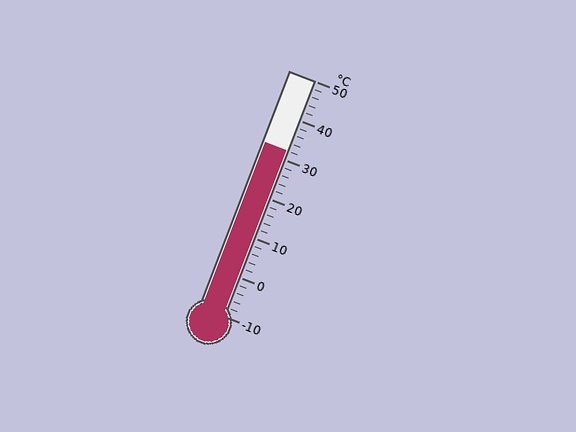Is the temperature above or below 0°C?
The temperature is above 0°C.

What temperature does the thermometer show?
The thermometer shows approximately 32°C.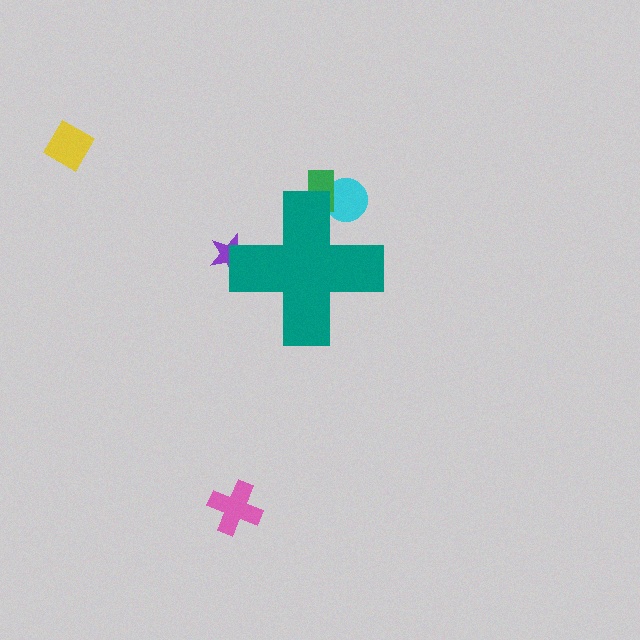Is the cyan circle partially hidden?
Yes, the cyan circle is partially hidden behind the teal cross.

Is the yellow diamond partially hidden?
No, the yellow diamond is fully visible.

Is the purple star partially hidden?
Yes, the purple star is partially hidden behind the teal cross.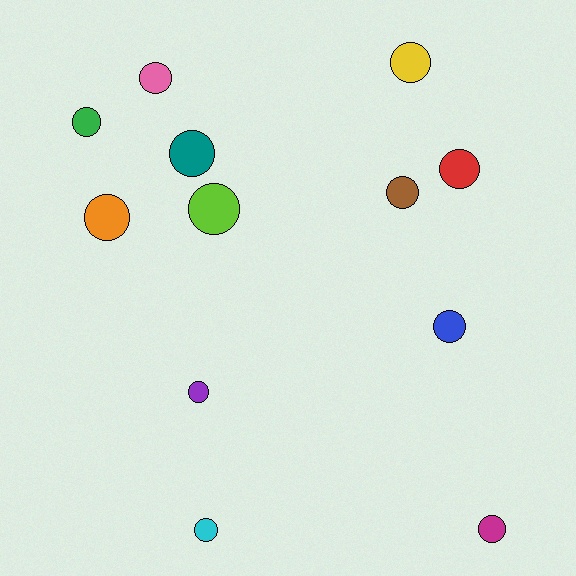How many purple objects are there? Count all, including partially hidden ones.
There is 1 purple object.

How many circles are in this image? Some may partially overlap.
There are 12 circles.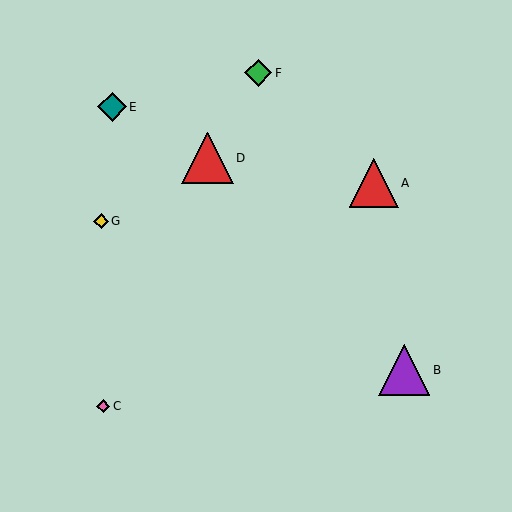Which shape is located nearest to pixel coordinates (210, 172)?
The red triangle (labeled D) at (207, 158) is nearest to that location.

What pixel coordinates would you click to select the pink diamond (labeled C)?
Click at (103, 406) to select the pink diamond C.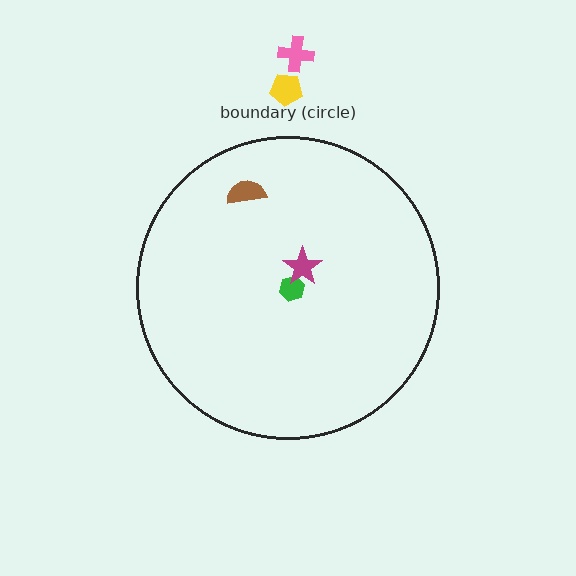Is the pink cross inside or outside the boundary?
Outside.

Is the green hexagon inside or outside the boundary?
Inside.